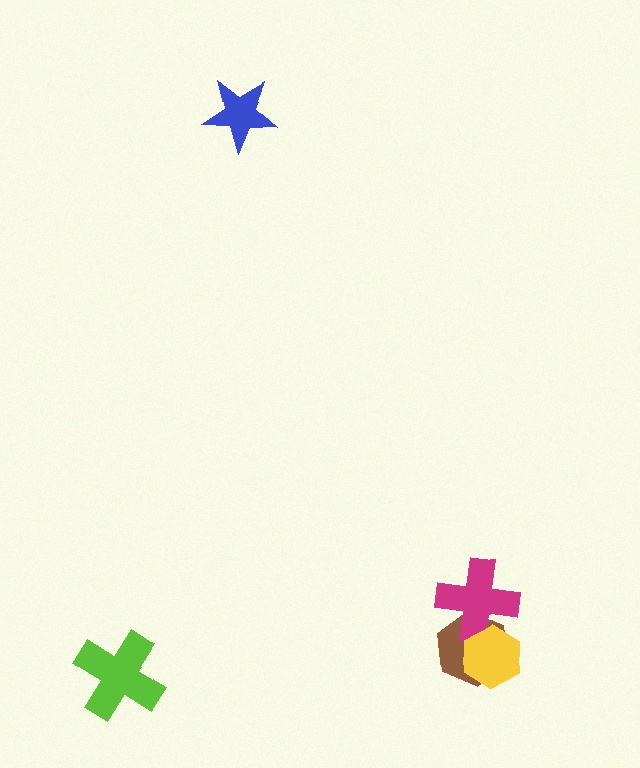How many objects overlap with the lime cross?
0 objects overlap with the lime cross.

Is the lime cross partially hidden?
No, no other shape covers it.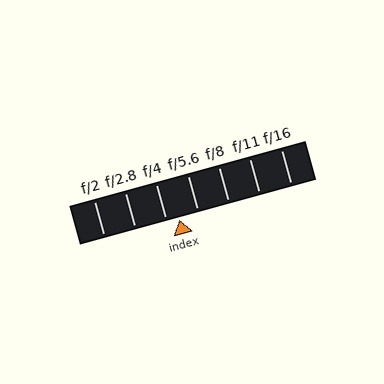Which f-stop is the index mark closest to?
The index mark is closest to f/4.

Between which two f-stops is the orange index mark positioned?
The index mark is between f/4 and f/5.6.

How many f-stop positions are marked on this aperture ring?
There are 7 f-stop positions marked.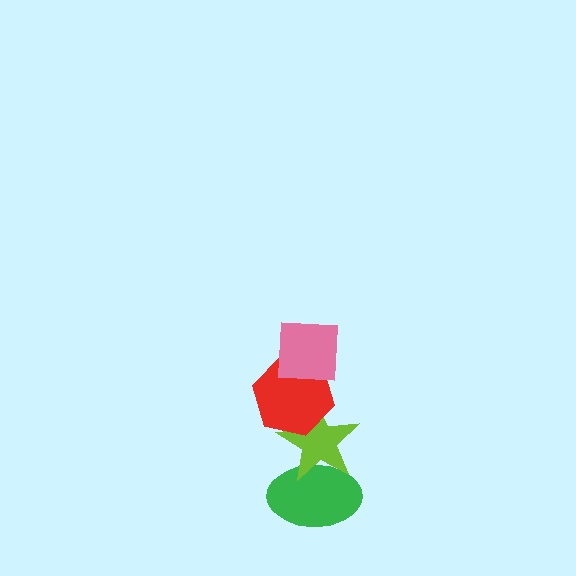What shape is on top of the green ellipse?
The lime star is on top of the green ellipse.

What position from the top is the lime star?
The lime star is 3rd from the top.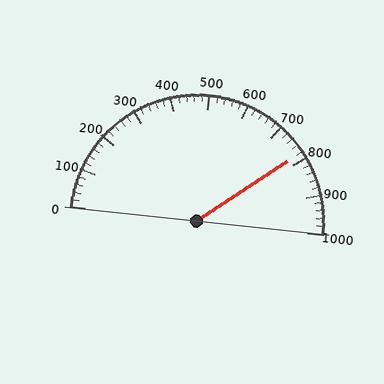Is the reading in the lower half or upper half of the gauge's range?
The reading is in the upper half of the range (0 to 1000).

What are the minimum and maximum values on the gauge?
The gauge ranges from 0 to 1000.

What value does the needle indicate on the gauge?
The needle indicates approximately 780.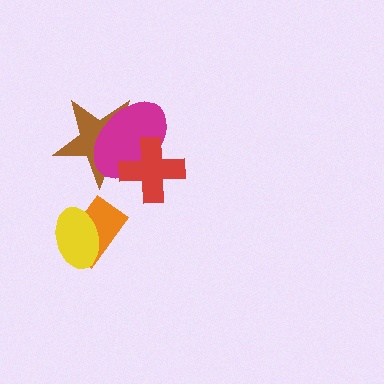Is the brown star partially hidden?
Yes, it is partially covered by another shape.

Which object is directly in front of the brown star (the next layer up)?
The magenta ellipse is directly in front of the brown star.